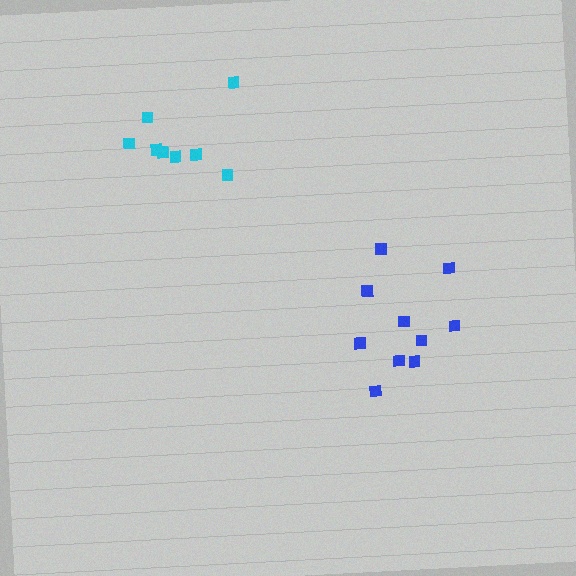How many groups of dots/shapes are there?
There are 2 groups.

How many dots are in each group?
Group 1: 10 dots, Group 2: 8 dots (18 total).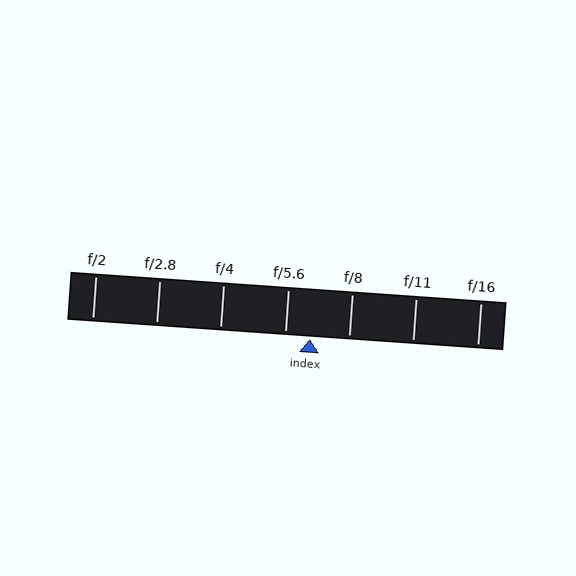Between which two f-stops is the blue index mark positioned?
The index mark is between f/5.6 and f/8.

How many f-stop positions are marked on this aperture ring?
There are 7 f-stop positions marked.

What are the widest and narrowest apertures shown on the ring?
The widest aperture shown is f/2 and the narrowest is f/16.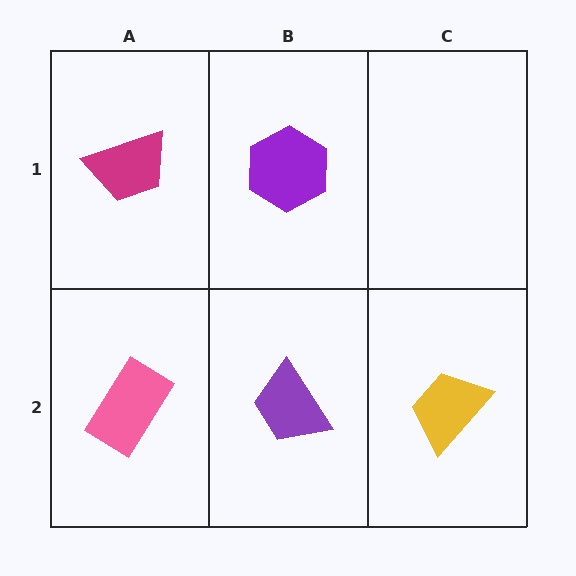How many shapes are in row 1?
2 shapes.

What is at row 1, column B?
A purple hexagon.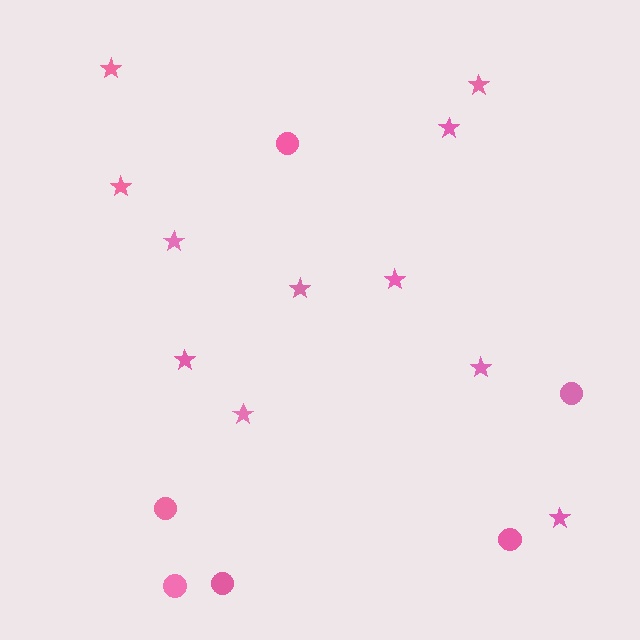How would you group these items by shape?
There are 2 groups: one group of stars (11) and one group of circles (6).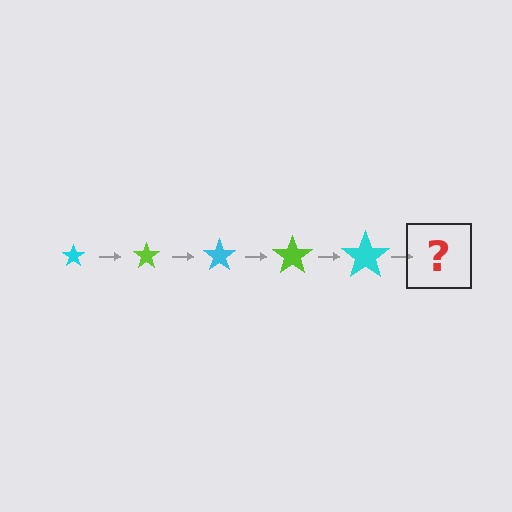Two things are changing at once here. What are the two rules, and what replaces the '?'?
The two rules are that the star grows larger each step and the color cycles through cyan and lime. The '?' should be a lime star, larger than the previous one.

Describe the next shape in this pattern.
It should be a lime star, larger than the previous one.